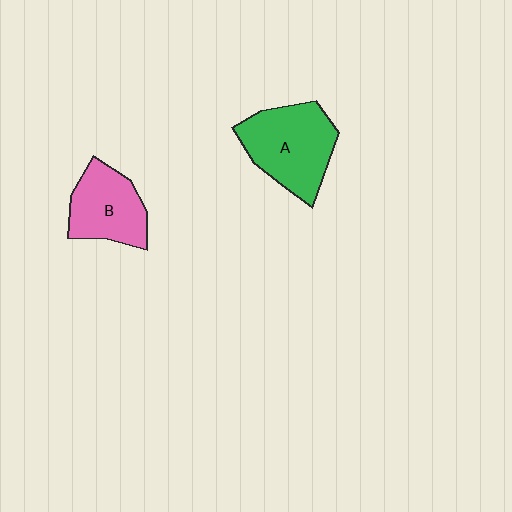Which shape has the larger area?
Shape A (green).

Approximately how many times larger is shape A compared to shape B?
Approximately 1.3 times.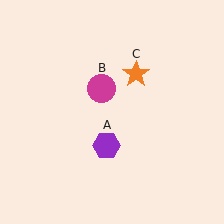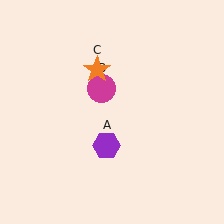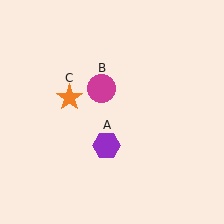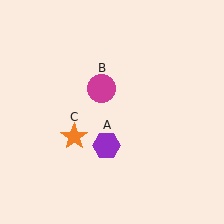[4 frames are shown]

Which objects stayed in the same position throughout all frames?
Purple hexagon (object A) and magenta circle (object B) remained stationary.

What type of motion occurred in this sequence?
The orange star (object C) rotated counterclockwise around the center of the scene.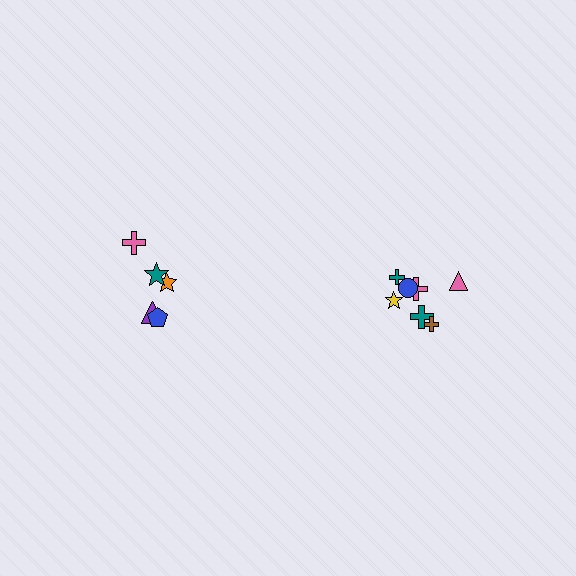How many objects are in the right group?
There are 7 objects.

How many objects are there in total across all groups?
There are 12 objects.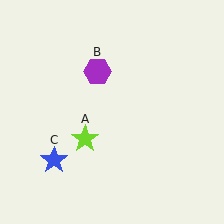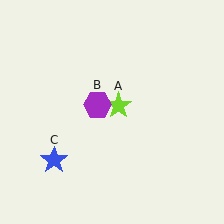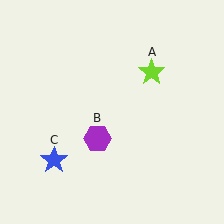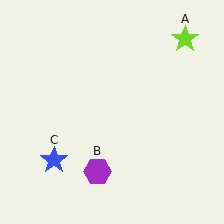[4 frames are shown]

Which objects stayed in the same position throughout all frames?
Blue star (object C) remained stationary.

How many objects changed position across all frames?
2 objects changed position: lime star (object A), purple hexagon (object B).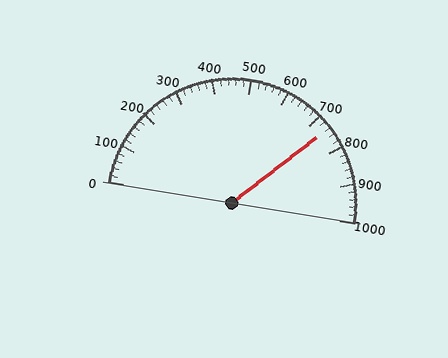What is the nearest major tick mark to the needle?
The nearest major tick mark is 700.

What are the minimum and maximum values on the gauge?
The gauge ranges from 0 to 1000.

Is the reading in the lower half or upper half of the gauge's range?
The reading is in the upper half of the range (0 to 1000).